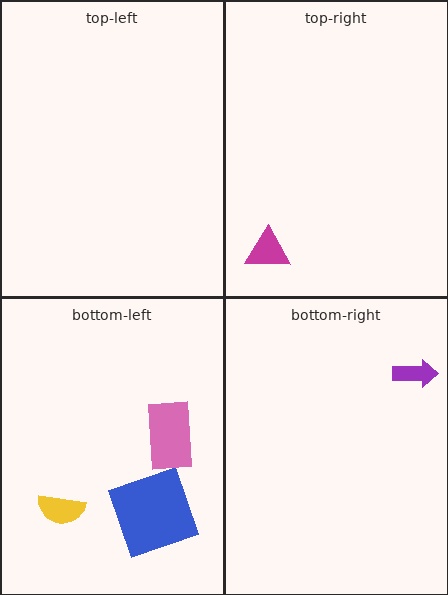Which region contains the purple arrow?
The bottom-right region.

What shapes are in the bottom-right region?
The purple arrow.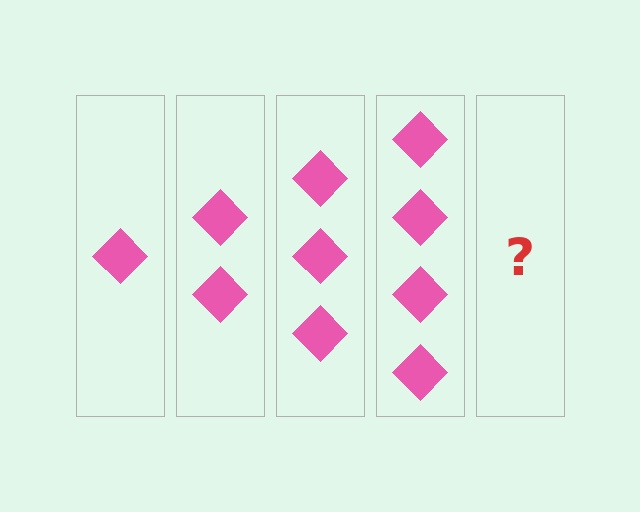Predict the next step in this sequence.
The next step is 5 diamonds.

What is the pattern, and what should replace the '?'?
The pattern is that each step adds one more diamond. The '?' should be 5 diamonds.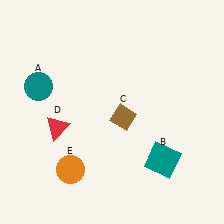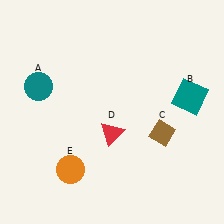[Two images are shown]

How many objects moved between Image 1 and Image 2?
3 objects moved between the two images.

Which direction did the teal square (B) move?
The teal square (B) moved up.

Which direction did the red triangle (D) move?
The red triangle (D) moved right.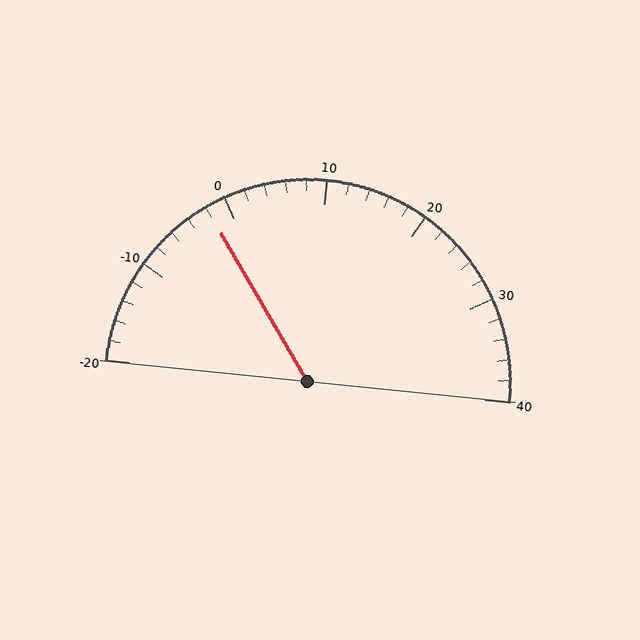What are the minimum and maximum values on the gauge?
The gauge ranges from -20 to 40.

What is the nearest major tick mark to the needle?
The nearest major tick mark is 0.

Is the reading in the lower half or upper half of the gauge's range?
The reading is in the lower half of the range (-20 to 40).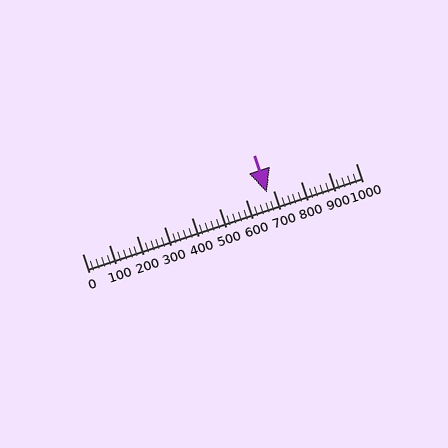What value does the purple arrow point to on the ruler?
The purple arrow points to approximately 675.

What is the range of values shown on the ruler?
The ruler shows values from 0 to 1000.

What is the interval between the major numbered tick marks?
The major tick marks are spaced 100 units apart.